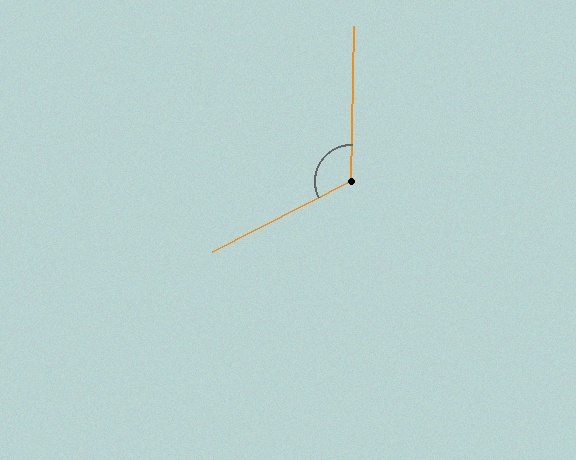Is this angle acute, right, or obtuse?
It is obtuse.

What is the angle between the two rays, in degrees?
Approximately 118 degrees.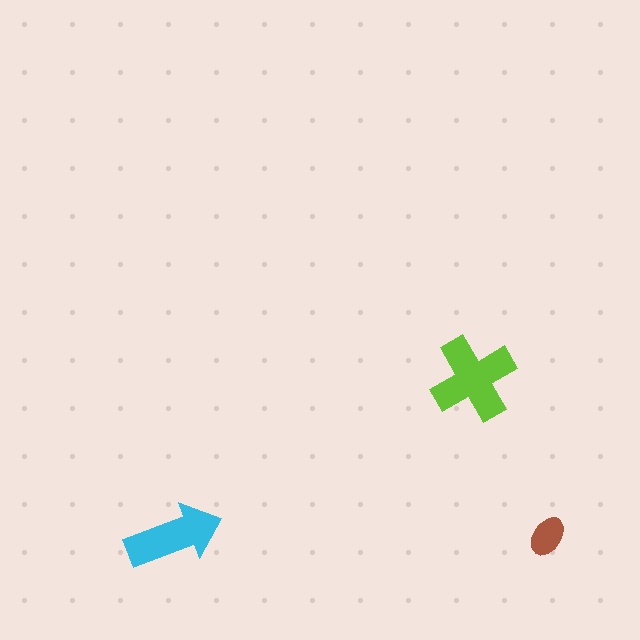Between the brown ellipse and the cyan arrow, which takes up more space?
The cyan arrow.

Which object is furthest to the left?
The cyan arrow is leftmost.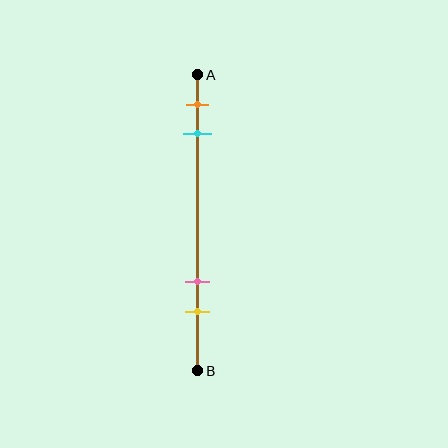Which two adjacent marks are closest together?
The orange and cyan marks are the closest adjacent pair.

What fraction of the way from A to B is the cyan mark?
The cyan mark is approximately 20% (0.2) of the way from A to B.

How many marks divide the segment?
There are 4 marks dividing the segment.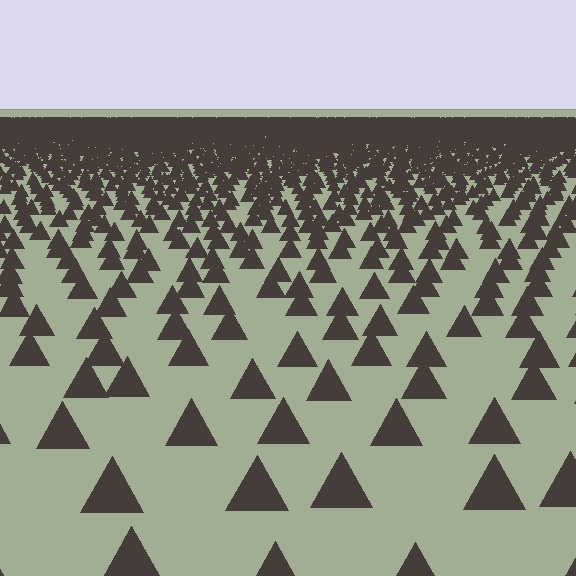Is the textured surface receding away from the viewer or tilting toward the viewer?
The surface is receding away from the viewer. Texture elements get smaller and denser toward the top.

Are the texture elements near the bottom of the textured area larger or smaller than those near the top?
Larger. Near the bottom, elements are closer to the viewer and appear at a bigger on-screen size.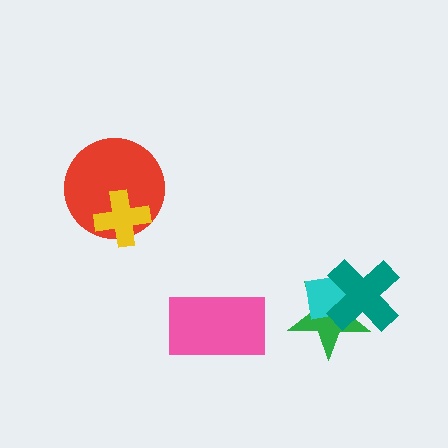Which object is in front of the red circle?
The yellow cross is in front of the red circle.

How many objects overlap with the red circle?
1 object overlaps with the red circle.